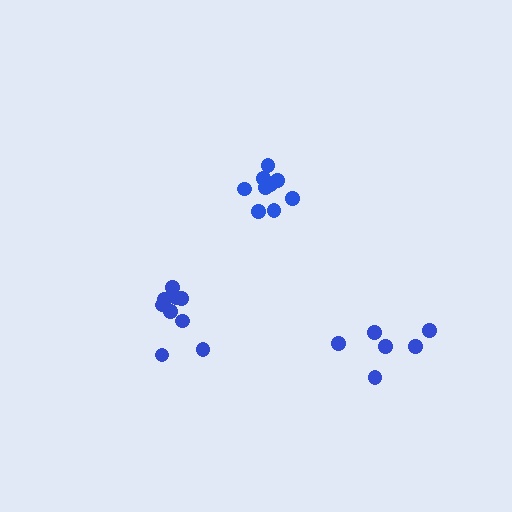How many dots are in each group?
Group 1: 10 dots, Group 2: 9 dots, Group 3: 6 dots (25 total).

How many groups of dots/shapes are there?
There are 3 groups.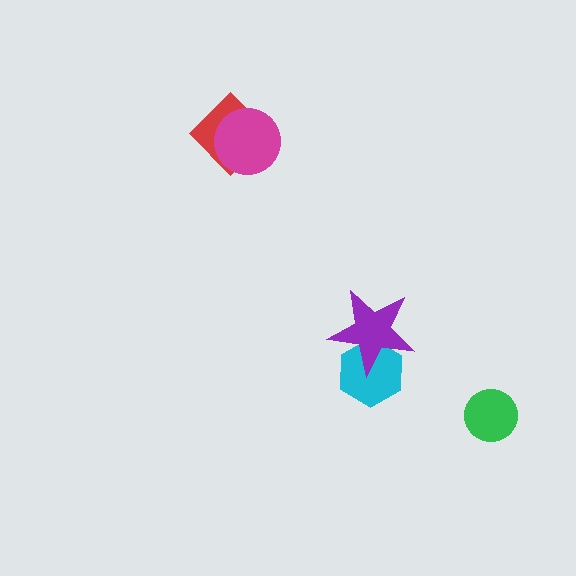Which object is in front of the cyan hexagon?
The purple star is in front of the cyan hexagon.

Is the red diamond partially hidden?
Yes, it is partially covered by another shape.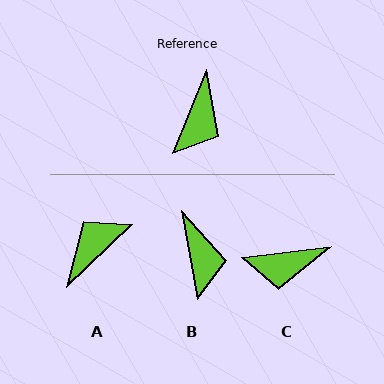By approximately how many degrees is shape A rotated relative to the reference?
Approximately 155 degrees counter-clockwise.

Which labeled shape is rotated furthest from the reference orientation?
A, about 155 degrees away.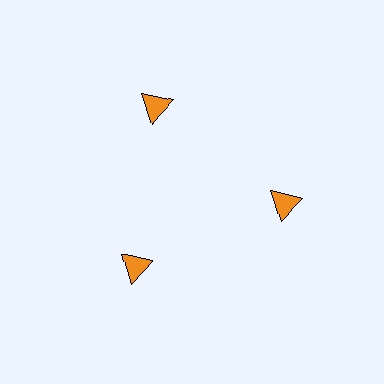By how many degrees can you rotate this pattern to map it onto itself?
The pattern maps onto itself every 120 degrees of rotation.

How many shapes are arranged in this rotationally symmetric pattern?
There are 3 shapes, arranged in 3 groups of 1.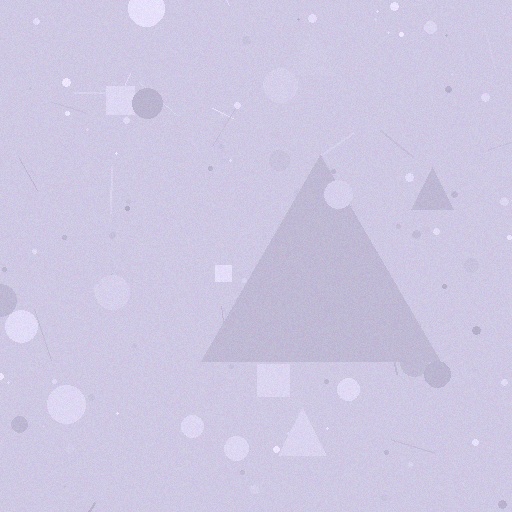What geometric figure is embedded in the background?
A triangle is embedded in the background.